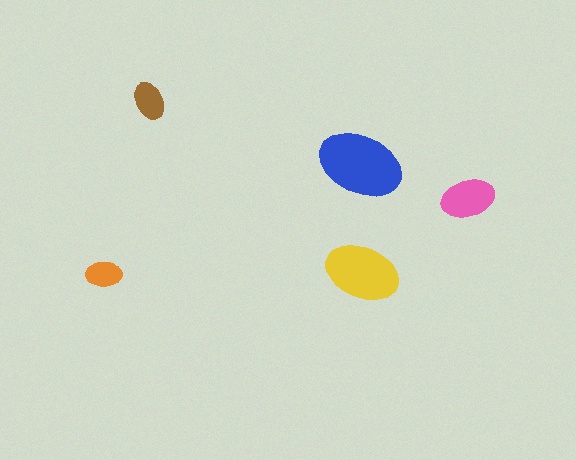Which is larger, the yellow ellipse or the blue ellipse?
The blue one.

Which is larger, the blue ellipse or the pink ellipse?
The blue one.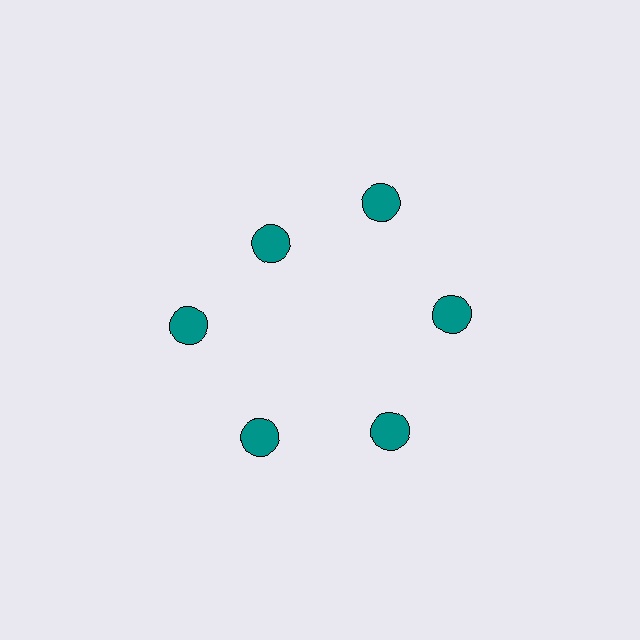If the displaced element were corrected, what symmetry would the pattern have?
It would have 6-fold rotational symmetry — the pattern would map onto itself every 60 degrees.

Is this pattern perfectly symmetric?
No. The 6 teal circles are arranged in a ring, but one element near the 11 o'clock position is pulled inward toward the center, breaking the 6-fold rotational symmetry.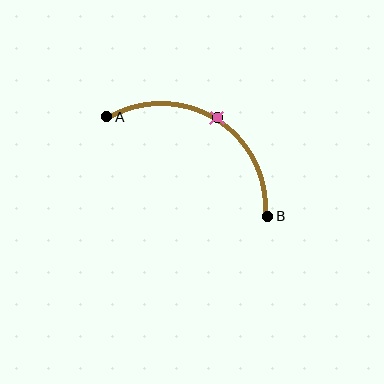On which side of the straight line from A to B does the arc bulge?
The arc bulges above the straight line connecting A and B.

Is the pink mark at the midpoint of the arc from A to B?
Yes. The pink mark lies on the arc at equal arc-length from both A and B — it is the arc midpoint.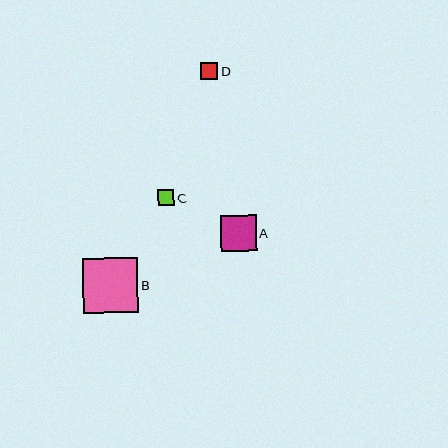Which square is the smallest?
Square C is the smallest with a size of approximately 16 pixels.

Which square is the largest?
Square B is the largest with a size of approximately 55 pixels.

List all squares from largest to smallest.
From largest to smallest: B, A, D, C.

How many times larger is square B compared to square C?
Square B is approximately 3.4 times the size of square C.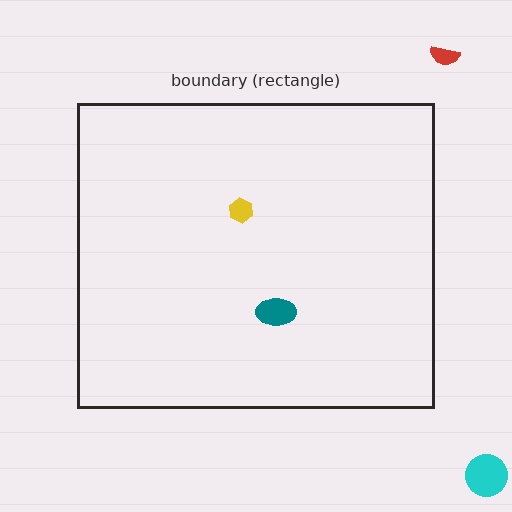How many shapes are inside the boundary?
2 inside, 2 outside.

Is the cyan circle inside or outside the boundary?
Outside.